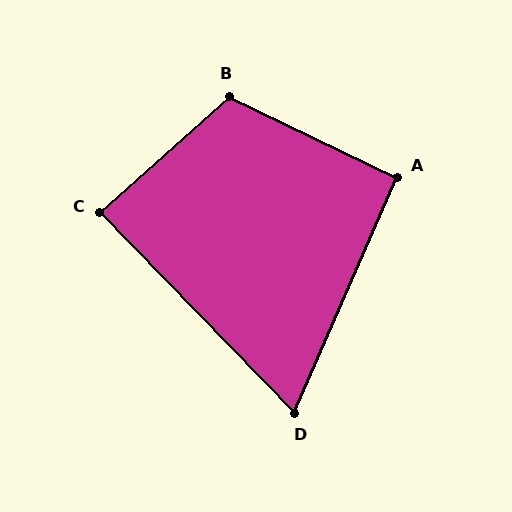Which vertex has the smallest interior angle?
D, at approximately 68 degrees.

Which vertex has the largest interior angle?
B, at approximately 112 degrees.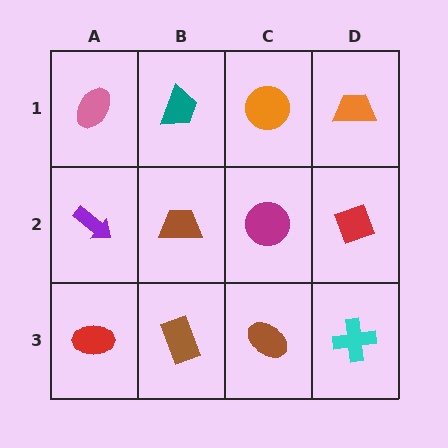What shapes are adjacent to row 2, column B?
A teal trapezoid (row 1, column B), a brown rectangle (row 3, column B), a purple arrow (row 2, column A), a magenta circle (row 2, column C).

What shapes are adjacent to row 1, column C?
A magenta circle (row 2, column C), a teal trapezoid (row 1, column B), an orange trapezoid (row 1, column D).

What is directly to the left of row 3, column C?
A brown rectangle.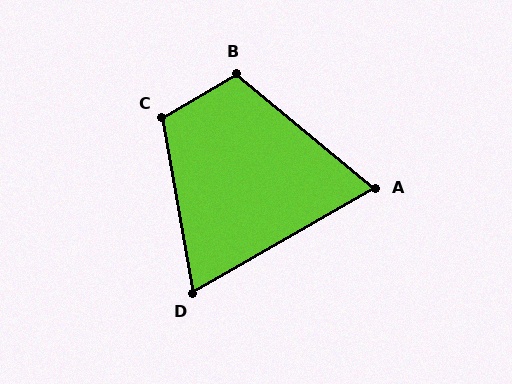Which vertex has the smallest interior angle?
A, at approximately 69 degrees.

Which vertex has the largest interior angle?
C, at approximately 111 degrees.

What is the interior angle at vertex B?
Approximately 110 degrees (obtuse).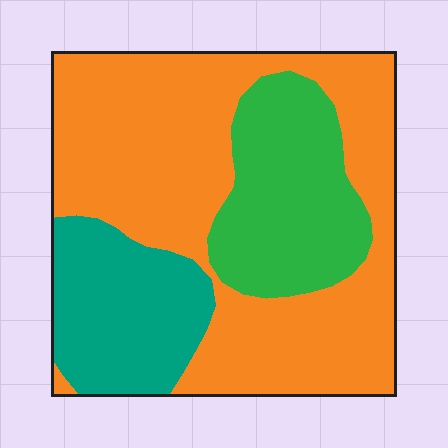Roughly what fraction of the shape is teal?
Teal takes up about one fifth (1/5) of the shape.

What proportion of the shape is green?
Green covers 22% of the shape.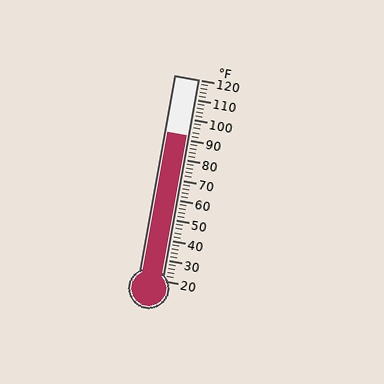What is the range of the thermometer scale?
The thermometer scale ranges from 20°F to 120°F.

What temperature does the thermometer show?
The thermometer shows approximately 92°F.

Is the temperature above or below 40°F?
The temperature is above 40°F.